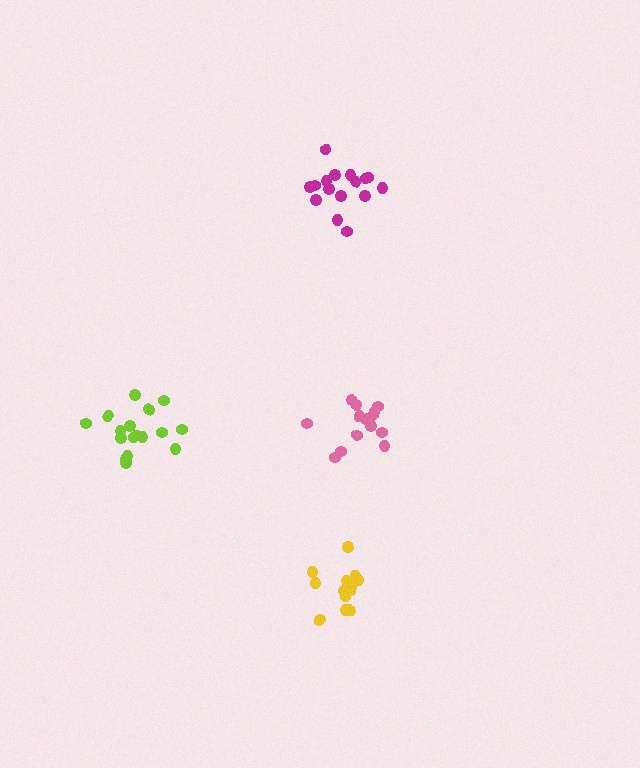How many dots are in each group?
Group 1: 16 dots, Group 2: 13 dots, Group 3: 15 dots, Group 4: 17 dots (61 total).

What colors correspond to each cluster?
The clusters are colored: magenta, yellow, pink, lime.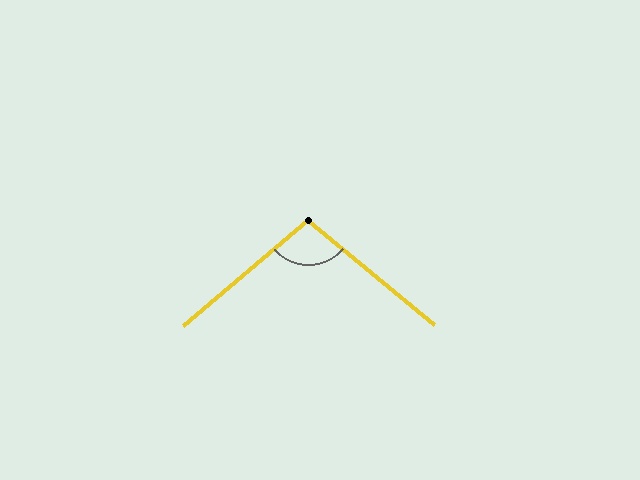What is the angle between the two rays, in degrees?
Approximately 100 degrees.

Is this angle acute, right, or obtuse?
It is obtuse.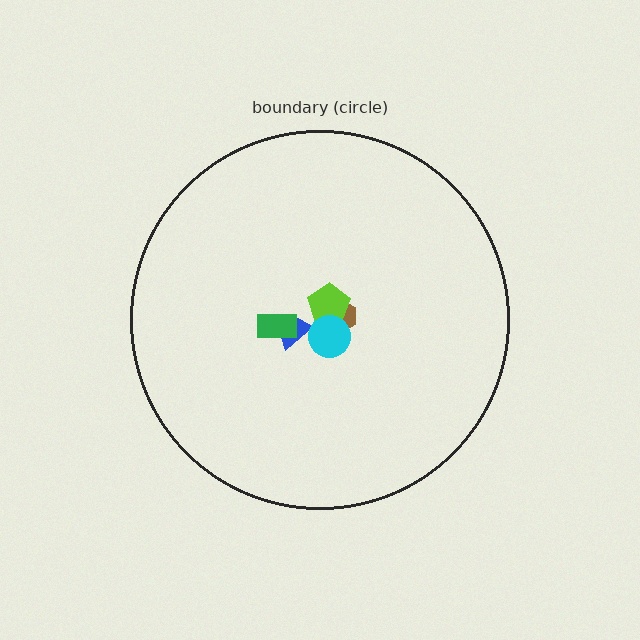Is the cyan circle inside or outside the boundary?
Inside.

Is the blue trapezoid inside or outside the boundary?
Inside.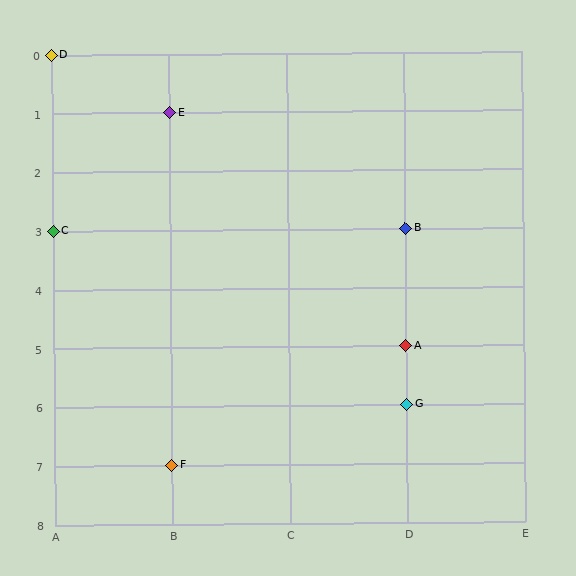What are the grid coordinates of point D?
Point D is at grid coordinates (A, 0).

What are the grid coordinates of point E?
Point E is at grid coordinates (B, 1).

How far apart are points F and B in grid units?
Points F and B are 2 columns and 4 rows apart (about 4.5 grid units diagonally).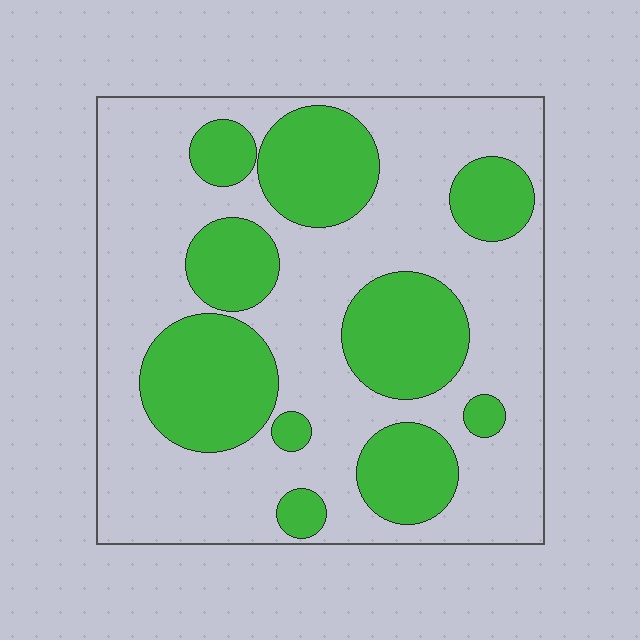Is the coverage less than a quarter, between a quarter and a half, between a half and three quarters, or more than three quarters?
Between a quarter and a half.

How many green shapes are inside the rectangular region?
10.